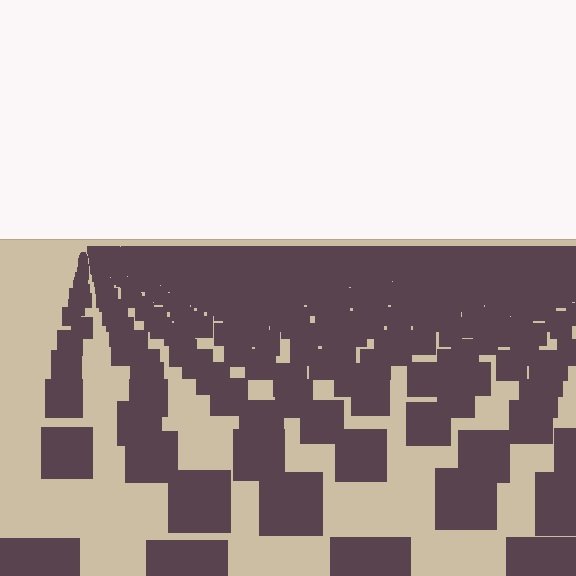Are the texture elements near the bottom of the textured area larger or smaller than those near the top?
Larger. Near the bottom, elements are closer to the viewer and appear at a bigger on-screen size.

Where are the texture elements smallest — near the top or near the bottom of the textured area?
Near the top.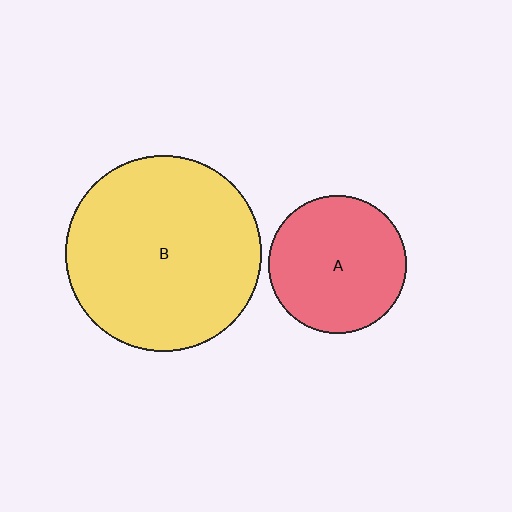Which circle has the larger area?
Circle B (yellow).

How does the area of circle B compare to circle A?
Approximately 2.0 times.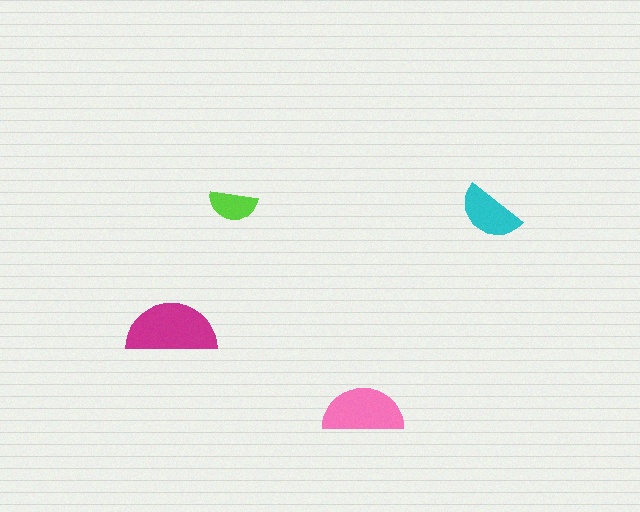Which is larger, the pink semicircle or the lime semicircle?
The pink one.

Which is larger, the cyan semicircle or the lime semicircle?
The cyan one.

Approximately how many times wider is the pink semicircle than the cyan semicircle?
About 1.5 times wider.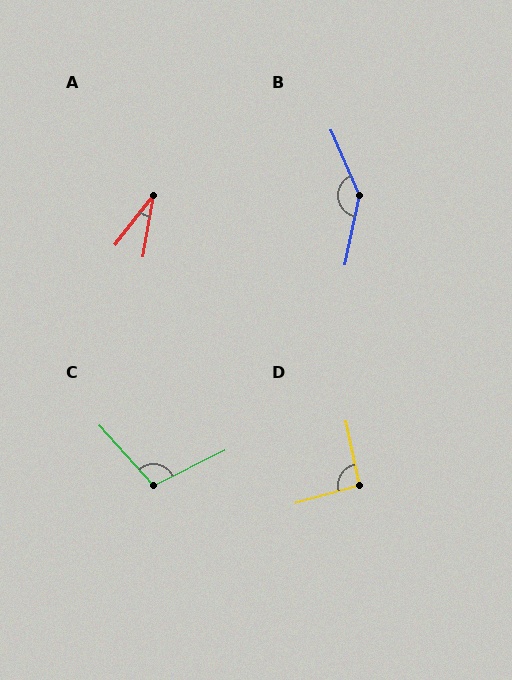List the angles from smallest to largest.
A (28°), D (93°), C (105°), B (145°).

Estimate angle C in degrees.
Approximately 105 degrees.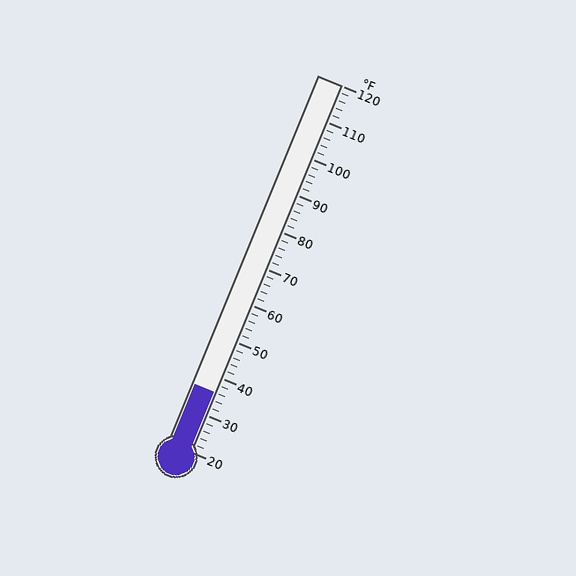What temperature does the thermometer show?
The thermometer shows approximately 36°F.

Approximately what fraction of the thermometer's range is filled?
The thermometer is filled to approximately 15% of its range.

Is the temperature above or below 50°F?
The temperature is below 50°F.